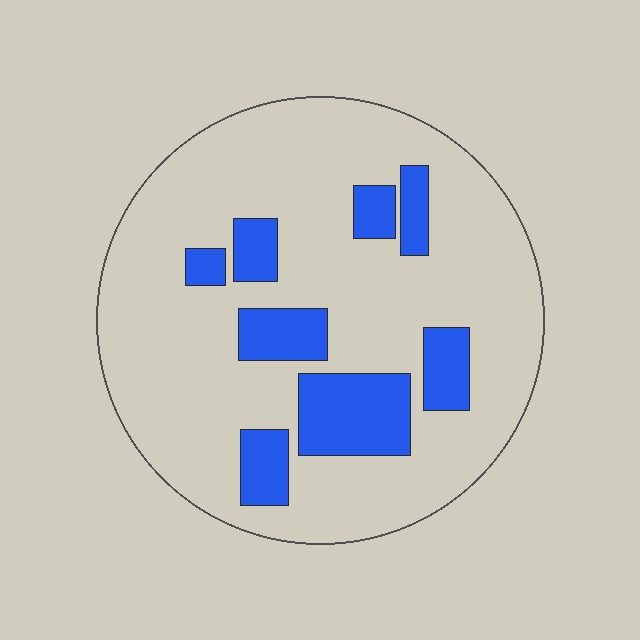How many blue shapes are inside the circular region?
8.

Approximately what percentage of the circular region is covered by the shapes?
Approximately 20%.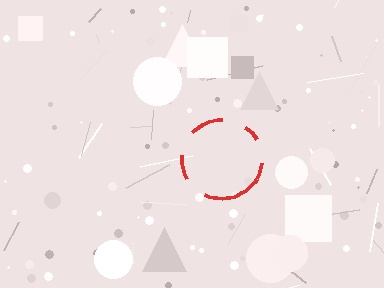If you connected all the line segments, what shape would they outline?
They would outline a circle.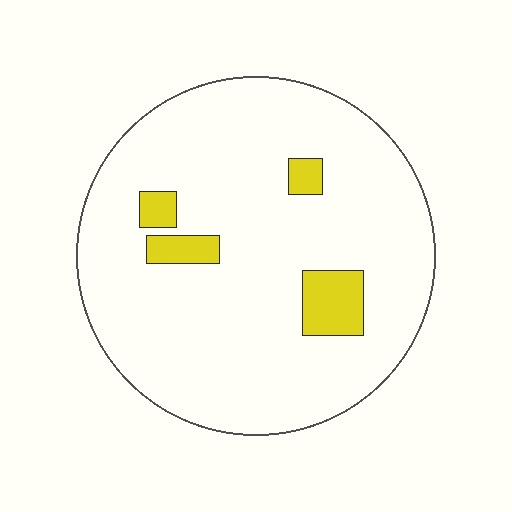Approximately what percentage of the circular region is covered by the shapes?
Approximately 10%.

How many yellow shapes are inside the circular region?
4.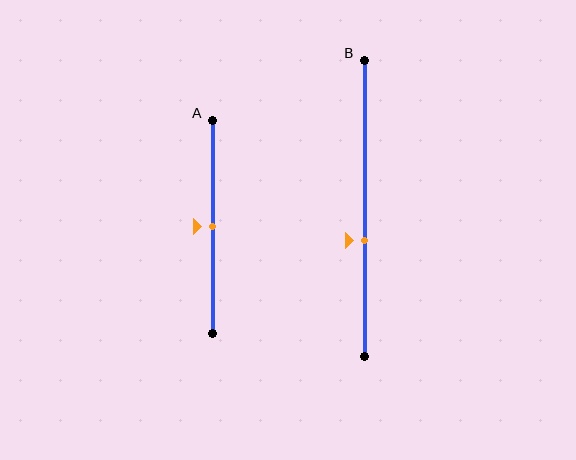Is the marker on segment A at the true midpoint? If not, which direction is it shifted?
Yes, the marker on segment A is at the true midpoint.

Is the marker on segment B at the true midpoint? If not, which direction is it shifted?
No, the marker on segment B is shifted downward by about 11% of the segment length.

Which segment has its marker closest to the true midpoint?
Segment A has its marker closest to the true midpoint.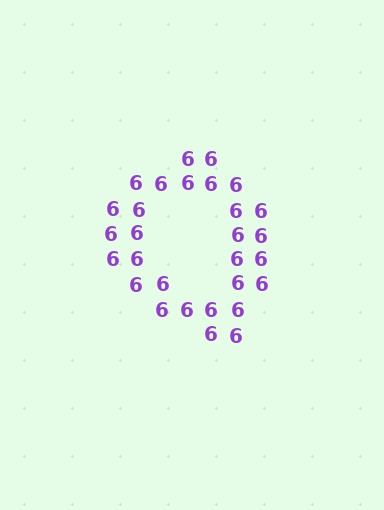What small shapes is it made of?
It is made of small digit 6's.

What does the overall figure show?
The overall figure shows the letter Q.